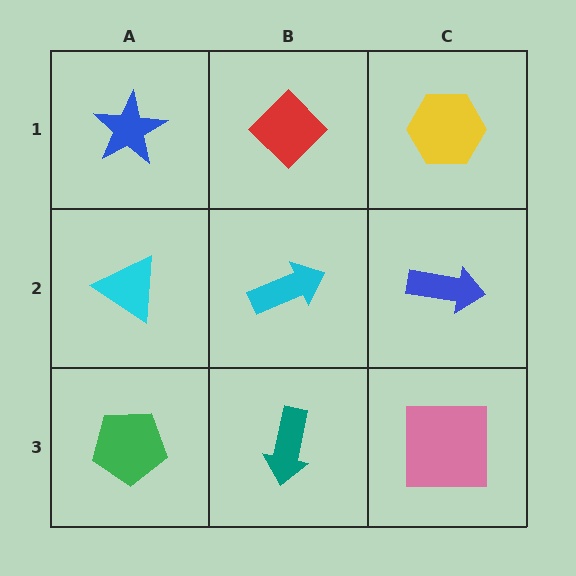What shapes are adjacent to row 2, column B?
A red diamond (row 1, column B), a teal arrow (row 3, column B), a cyan triangle (row 2, column A), a blue arrow (row 2, column C).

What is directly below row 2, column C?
A pink square.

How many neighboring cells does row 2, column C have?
3.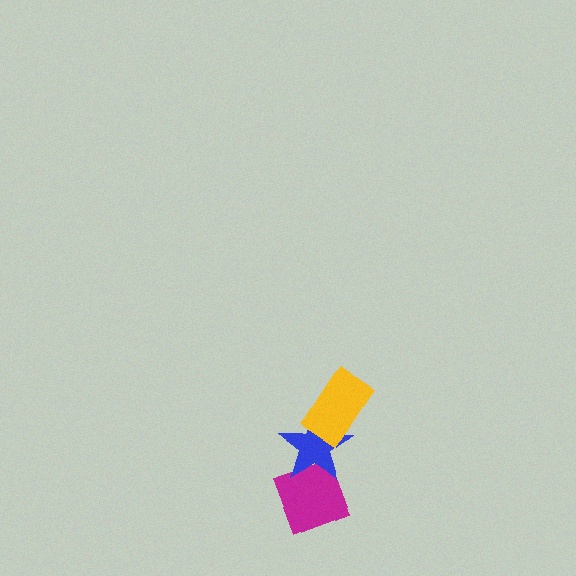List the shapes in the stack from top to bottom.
From top to bottom: the yellow rectangle, the blue star, the magenta diamond.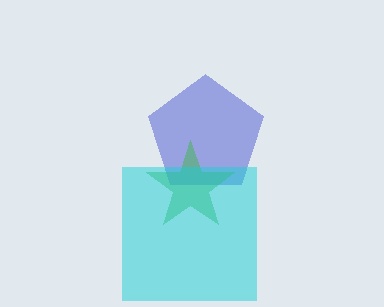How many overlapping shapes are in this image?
There are 3 overlapping shapes in the image.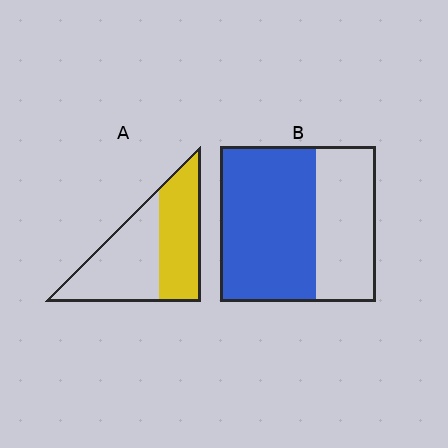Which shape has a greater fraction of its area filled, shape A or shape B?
Shape B.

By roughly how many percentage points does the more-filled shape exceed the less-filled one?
By roughly 15 percentage points (B over A).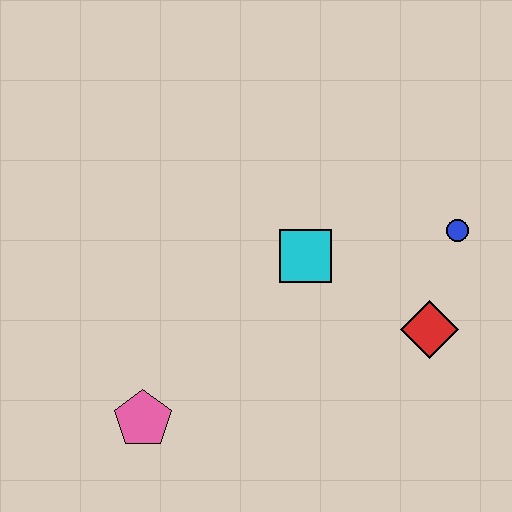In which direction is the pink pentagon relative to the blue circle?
The pink pentagon is to the left of the blue circle.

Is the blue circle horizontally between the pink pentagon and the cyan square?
No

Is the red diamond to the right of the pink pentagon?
Yes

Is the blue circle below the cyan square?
No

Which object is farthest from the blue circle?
The pink pentagon is farthest from the blue circle.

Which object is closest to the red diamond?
The blue circle is closest to the red diamond.